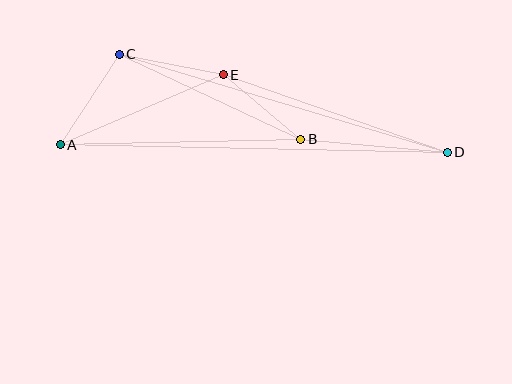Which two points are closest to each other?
Points B and E are closest to each other.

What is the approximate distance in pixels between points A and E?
The distance between A and E is approximately 177 pixels.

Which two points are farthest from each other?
Points A and D are farthest from each other.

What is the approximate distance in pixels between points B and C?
The distance between B and C is approximately 200 pixels.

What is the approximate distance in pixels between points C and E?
The distance between C and E is approximately 106 pixels.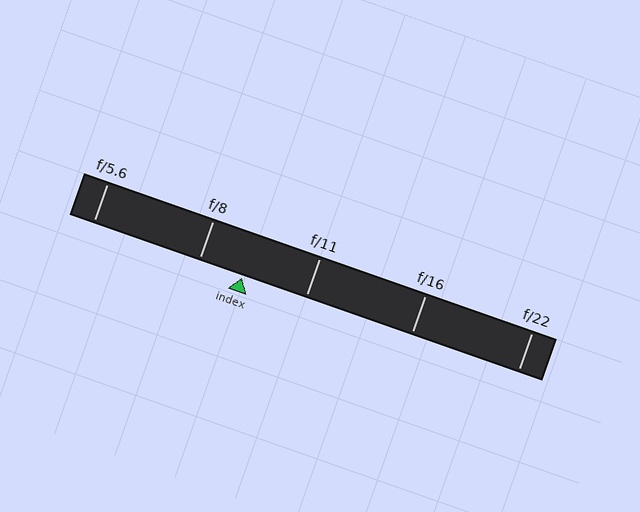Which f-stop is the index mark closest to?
The index mark is closest to f/8.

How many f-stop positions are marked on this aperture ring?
There are 5 f-stop positions marked.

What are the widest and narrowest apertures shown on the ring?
The widest aperture shown is f/5.6 and the narrowest is f/22.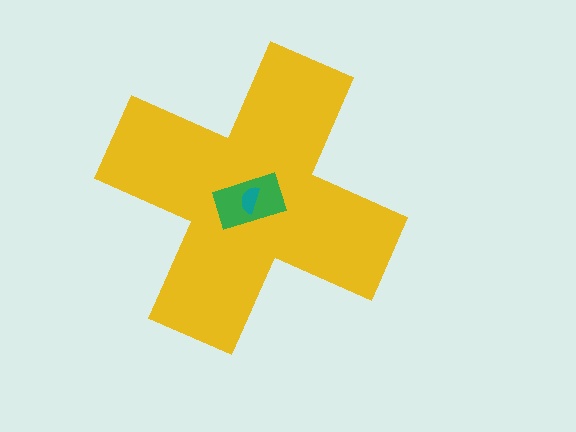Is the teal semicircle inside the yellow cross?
Yes.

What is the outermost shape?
The yellow cross.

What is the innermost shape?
The teal semicircle.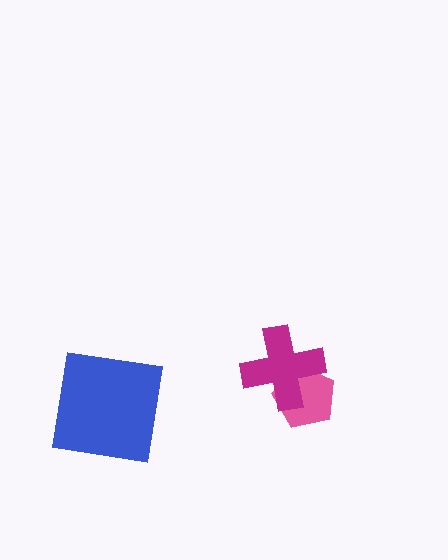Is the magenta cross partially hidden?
No, no other shape covers it.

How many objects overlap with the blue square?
0 objects overlap with the blue square.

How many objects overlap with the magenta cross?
1 object overlaps with the magenta cross.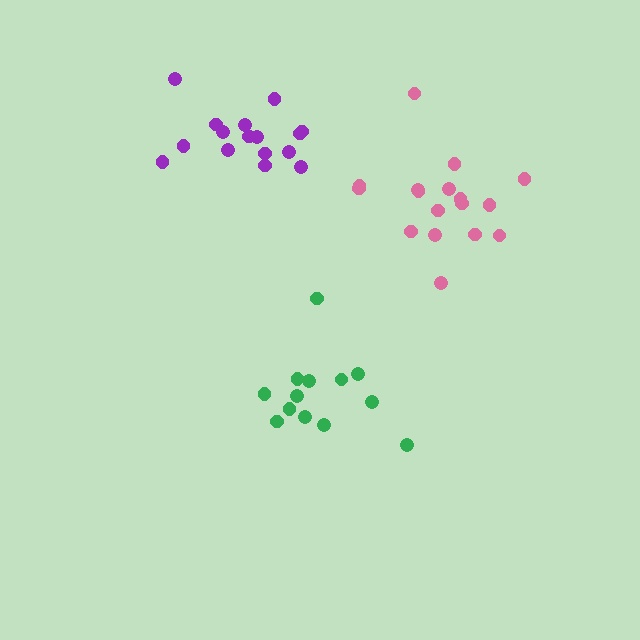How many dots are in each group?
Group 1: 17 dots, Group 2: 16 dots, Group 3: 13 dots (46 total).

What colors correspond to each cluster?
The clusters are colored: pink, purple, green.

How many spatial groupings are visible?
There are 3 spatial groupings.